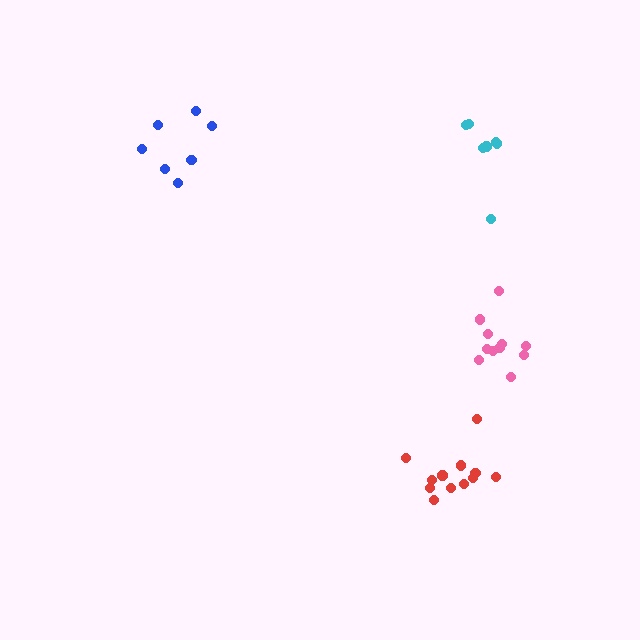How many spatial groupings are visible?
There are 4 spatial groupings.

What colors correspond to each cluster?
The clusters are colored: blue, cyan, red, pink.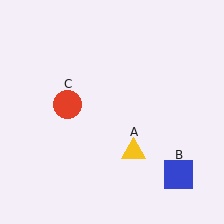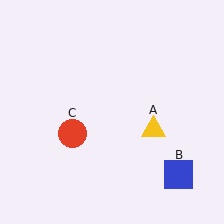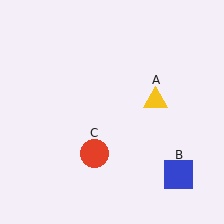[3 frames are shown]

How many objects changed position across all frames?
2 objects changed position: yellow triangle (object A), red circle (object C).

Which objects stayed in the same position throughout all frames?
Blue square (object B) remained stationary.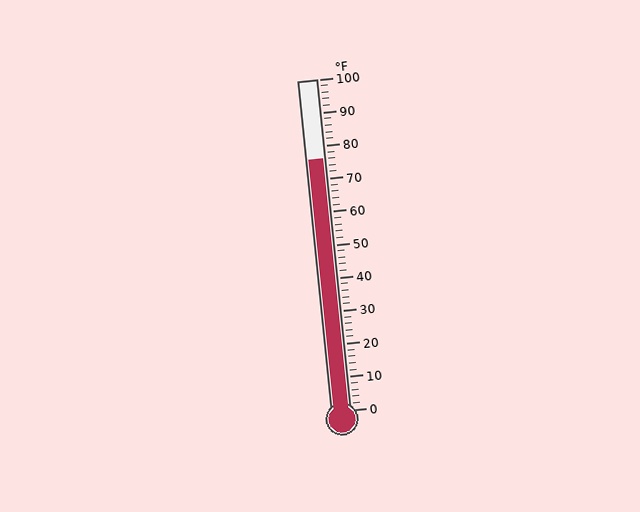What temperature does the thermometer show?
The thermometer shows approximately 76°F.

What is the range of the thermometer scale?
The thermometer scale ranges from 0°F to 100°F.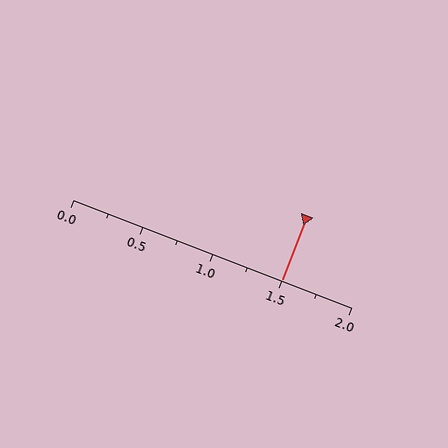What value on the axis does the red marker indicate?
The marker indicates approximately 1.5.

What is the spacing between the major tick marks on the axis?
The major ticks are spaced 0.5 apart.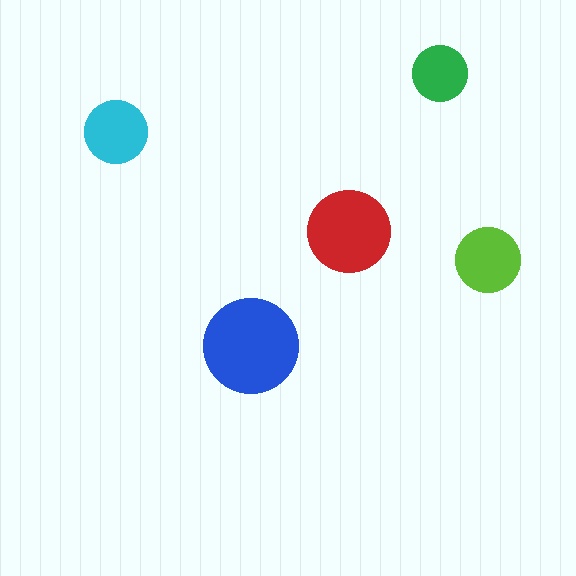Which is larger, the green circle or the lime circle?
The lime one.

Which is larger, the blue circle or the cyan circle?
The blue one.